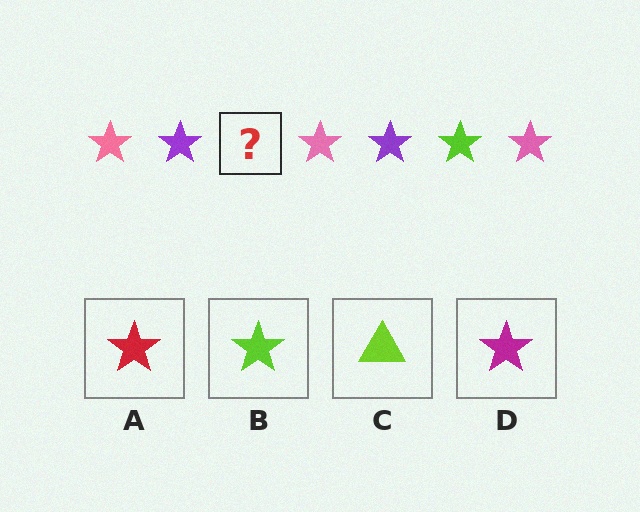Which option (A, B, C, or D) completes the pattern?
B.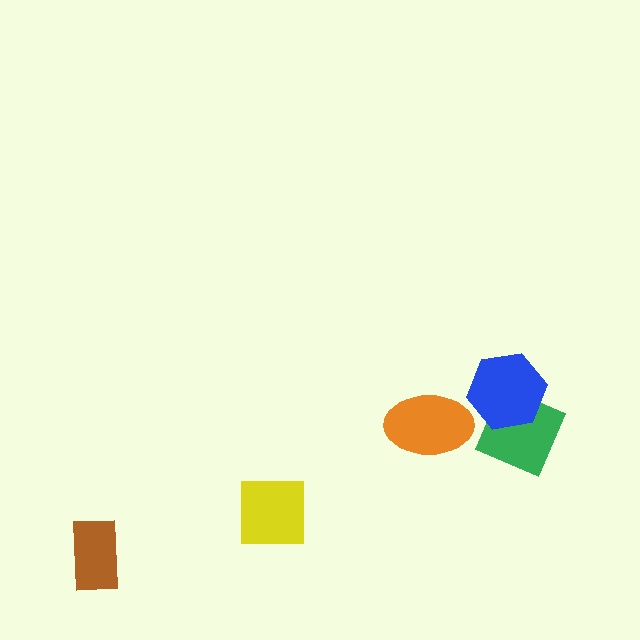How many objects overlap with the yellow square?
0 objects overlap with the yellow square.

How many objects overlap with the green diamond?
1 object overlaps with the green diamond.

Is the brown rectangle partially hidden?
No, no other shape covers it.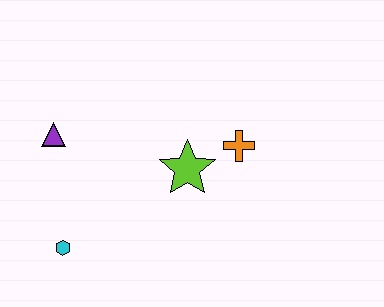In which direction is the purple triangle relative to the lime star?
The purple triangle is to the left of the lime star.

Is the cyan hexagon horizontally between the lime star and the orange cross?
No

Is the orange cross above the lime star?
Yes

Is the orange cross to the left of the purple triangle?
No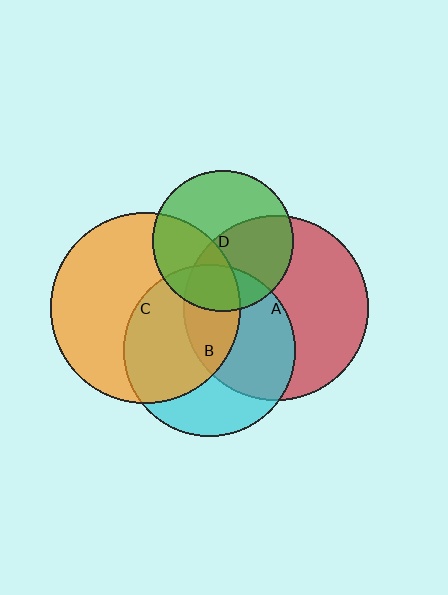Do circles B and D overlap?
Yes.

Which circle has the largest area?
Circle C (orange).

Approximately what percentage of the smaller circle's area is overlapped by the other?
Approximately 20%.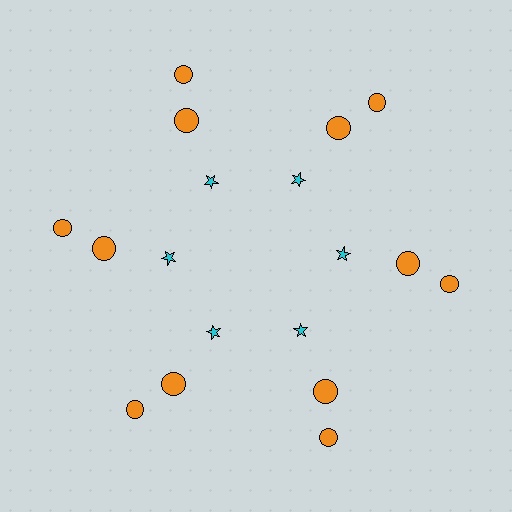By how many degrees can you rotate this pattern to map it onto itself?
The pattern maps onto itself every 60 degrees of rotation.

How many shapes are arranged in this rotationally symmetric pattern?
There are 18 shapes, arranged in 6 groups of 3.